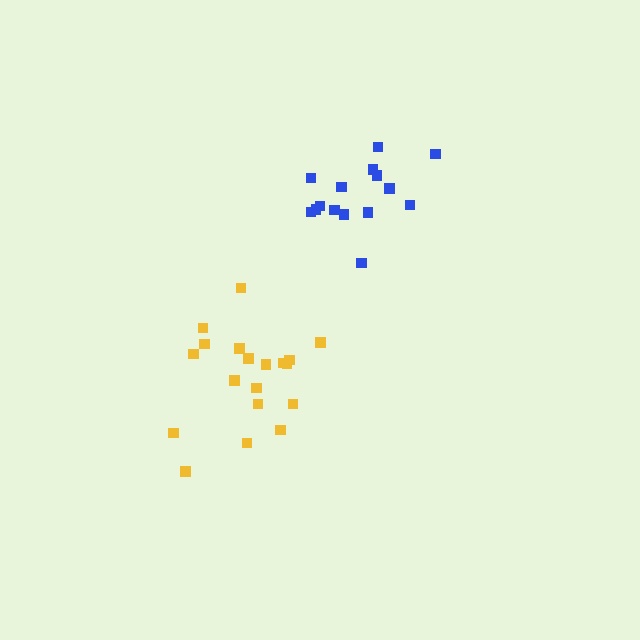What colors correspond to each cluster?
The clusters are colored: yellow, blue.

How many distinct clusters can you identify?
There are 2 distinct clusters.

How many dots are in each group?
Group 1: 19 dots, Group 2: 15 dots (34 total).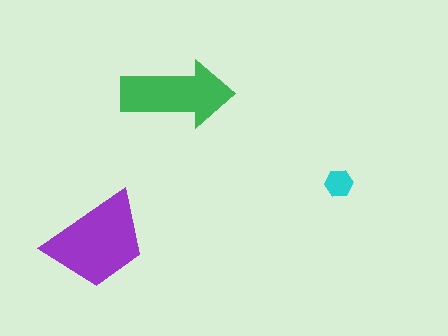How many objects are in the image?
There are 3 objects in the image.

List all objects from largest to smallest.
The purple trapezoid, the green arrow, the cyan hexagon.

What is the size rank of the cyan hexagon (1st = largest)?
3rd.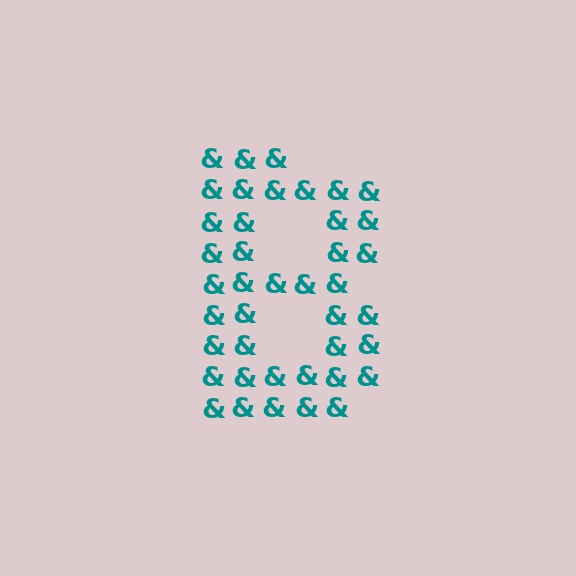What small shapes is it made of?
It is made of small ampersands.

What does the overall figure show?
The overall figure shows the letter B.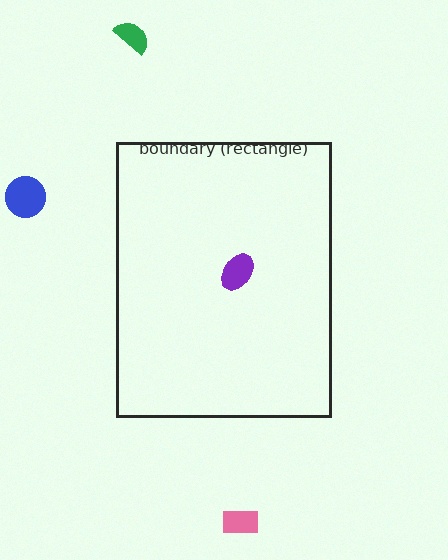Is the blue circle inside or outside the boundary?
Outside.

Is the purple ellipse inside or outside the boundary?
Inside.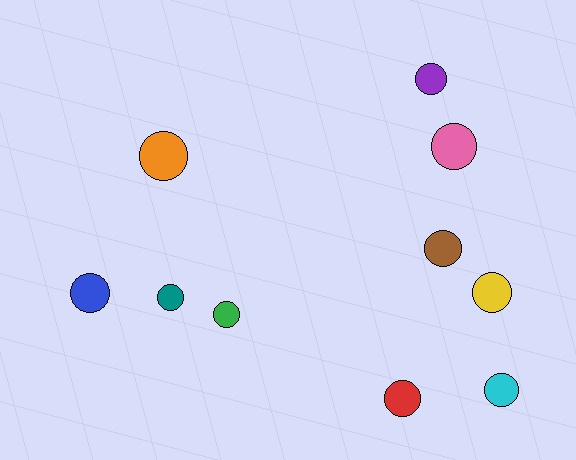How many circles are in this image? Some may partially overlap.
There are 10 circles.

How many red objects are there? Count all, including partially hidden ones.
There is 1 red object.